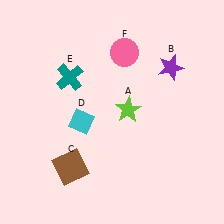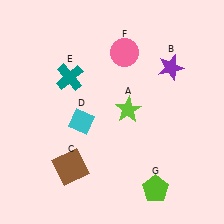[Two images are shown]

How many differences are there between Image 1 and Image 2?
There is 1 difference between the two images.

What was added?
A lime pentagon (G) was added in Image 2.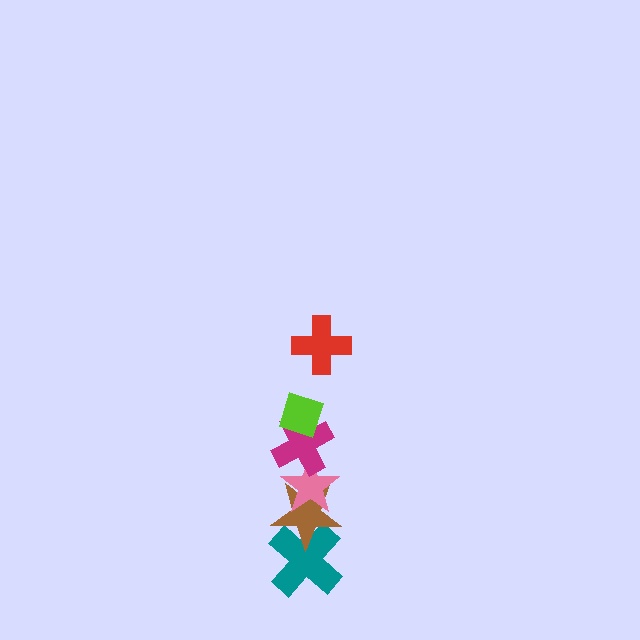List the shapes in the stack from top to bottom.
From top to bottom: the red cross, the lime diamond, the magenta cross, the pink star, the brown star, the teal cross.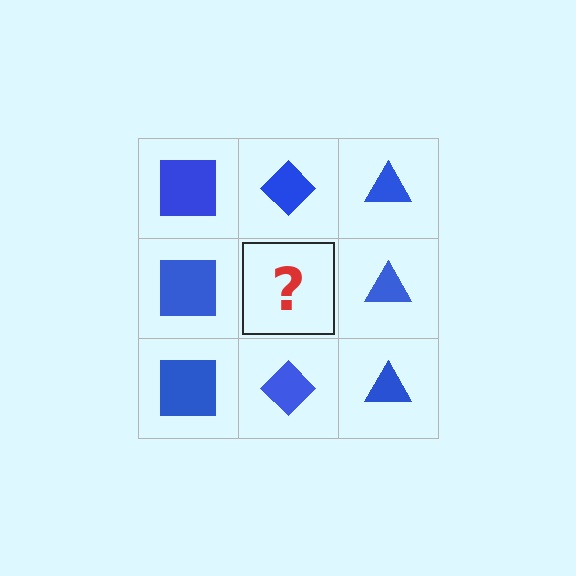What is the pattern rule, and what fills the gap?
The rule is that each column has a consistent shape. The gap should be filled with a blue diamond.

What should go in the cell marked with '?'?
The missing cell should contain a blue diamond.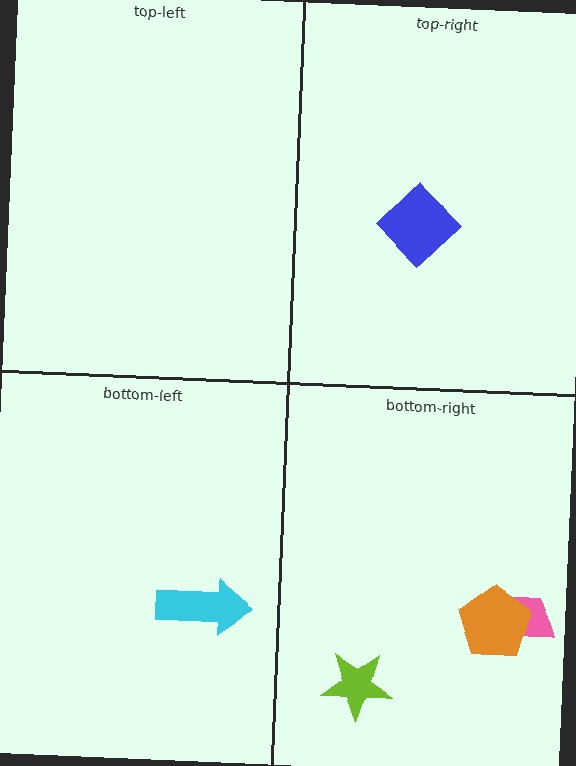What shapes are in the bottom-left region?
The cyan arrow.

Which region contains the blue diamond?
The top-right region.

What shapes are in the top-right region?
The blue diamond.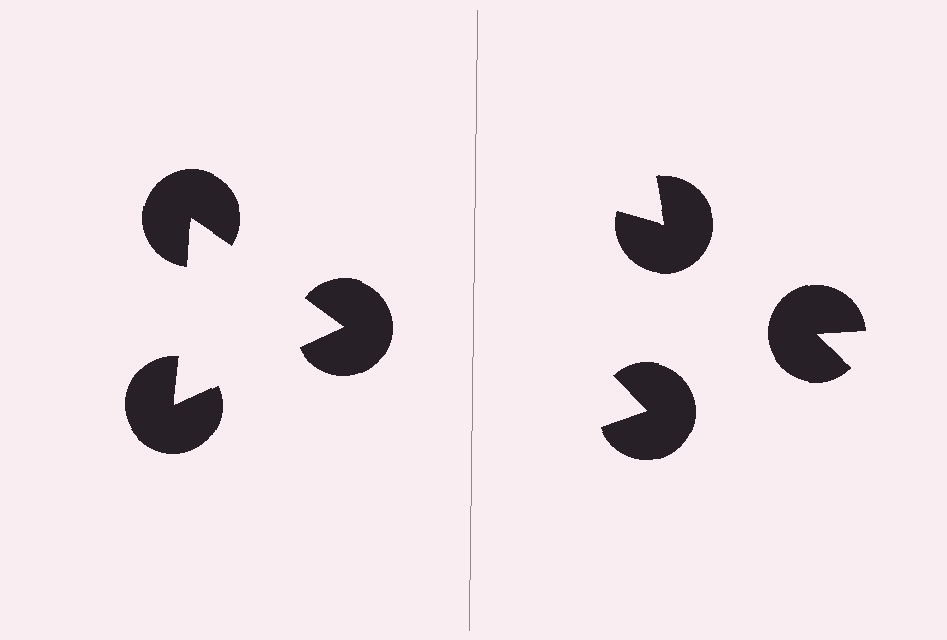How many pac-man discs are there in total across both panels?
6 — 3 on each side.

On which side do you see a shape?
An illusory triangle appears on the left side. On the right side the wedge cuts are rotated, so no coherent shape forms.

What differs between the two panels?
The pac-man discs are positioned identically on both sides; only the wedge orientations differ. On the left they align to a triangle; on the right they are misaligned.